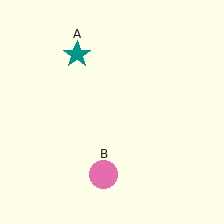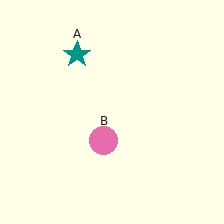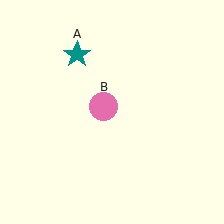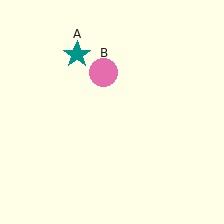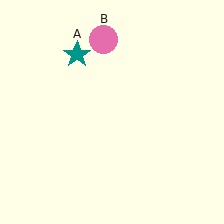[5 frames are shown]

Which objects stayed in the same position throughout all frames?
Teal star (object A) remained stationary.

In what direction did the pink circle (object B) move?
The pink circle (object B) moved up.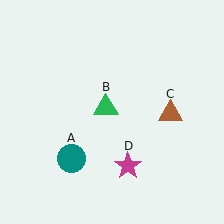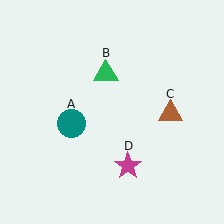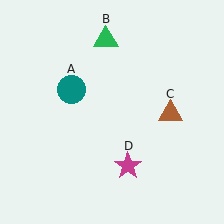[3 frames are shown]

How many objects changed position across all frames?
2 objects changed position: teal circle (object A), green triangle (object B).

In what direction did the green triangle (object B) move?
The green triangle (object B) moved up.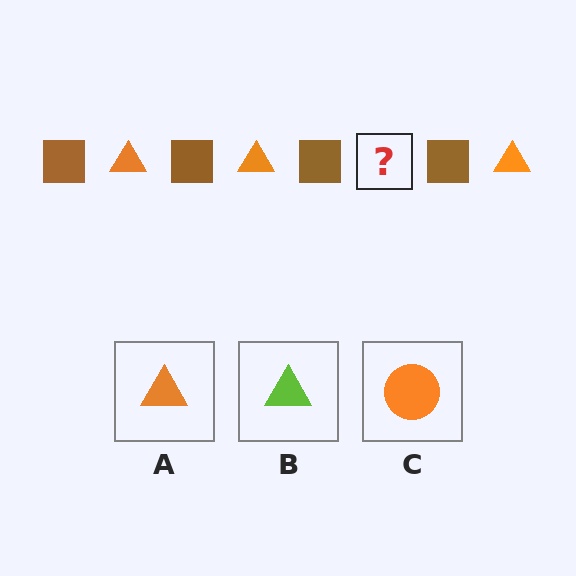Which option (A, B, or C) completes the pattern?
A.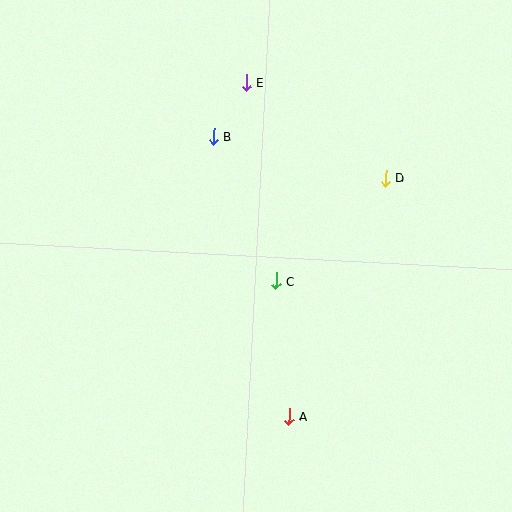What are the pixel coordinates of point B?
Point B is at (214, 137).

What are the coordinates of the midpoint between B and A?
The midpoint between B and A is at (251, 276).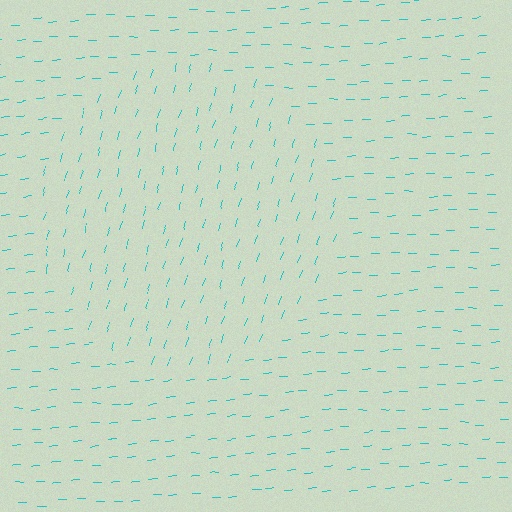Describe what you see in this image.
The image is filled with small cyan line segments. A circle region in the image has lines oriented differently from the surrounding lines, creating a visible texture boundary.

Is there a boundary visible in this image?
Yes, there is a texture boundary formed by a change in line orientation.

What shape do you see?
I see a circle.